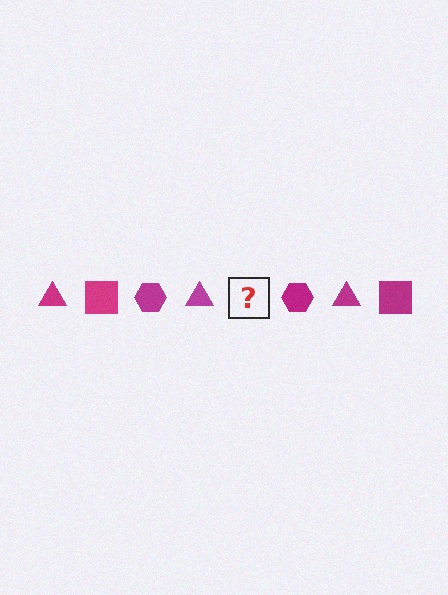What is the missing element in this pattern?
The missing element is a magenta square.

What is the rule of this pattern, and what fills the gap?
The rule is that the pattern cycles through triangle, square, hexagon shapes in magenta. The gap should be filled with a magenta square.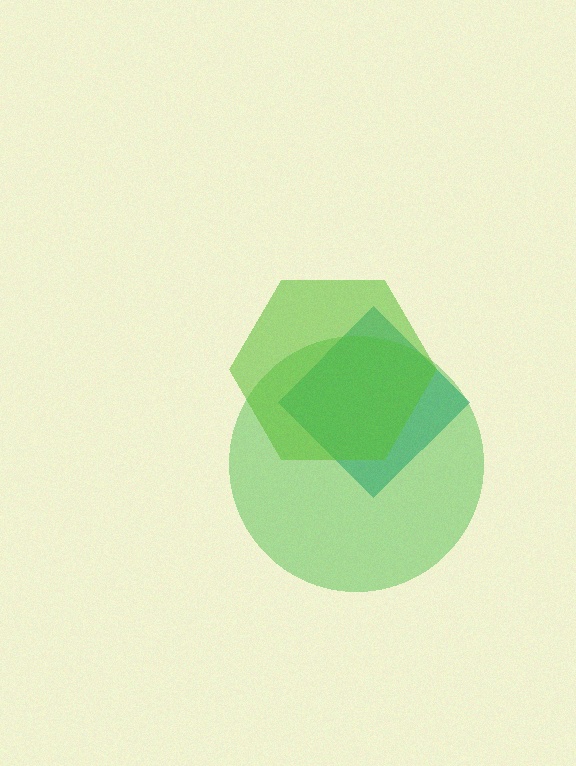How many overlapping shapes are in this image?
There are 3 overlapping shapes in the image.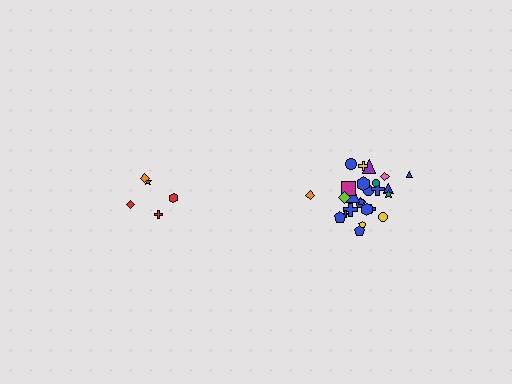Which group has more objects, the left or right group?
The right group.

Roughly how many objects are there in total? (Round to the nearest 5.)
Roughly 30 objects in total.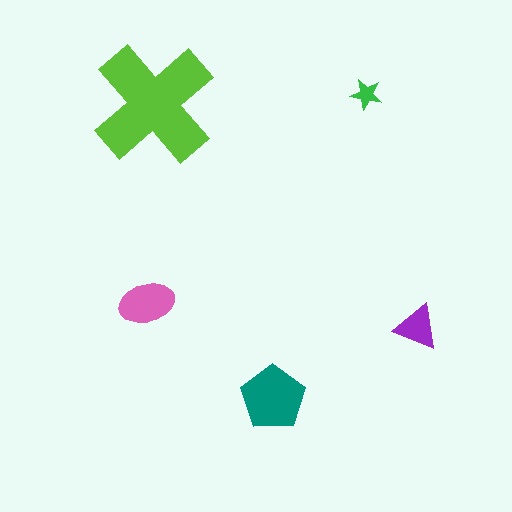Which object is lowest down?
The teal pentagon is bottommost.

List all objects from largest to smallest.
The lime cross, the teal pentagon, the pink ellipse, the purple triangle, the green star.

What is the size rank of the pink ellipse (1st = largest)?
3rd.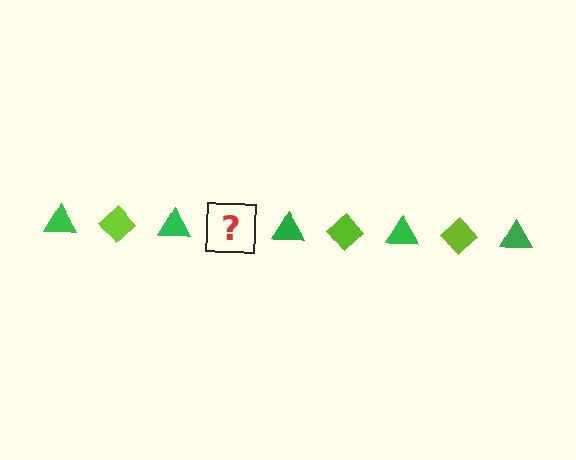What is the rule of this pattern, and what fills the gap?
The rule is that the pattern alternates between green triangle and lime diamond. The gap should be filled with a lime diamond.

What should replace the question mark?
The question mark should be replaced with a lime diamond.